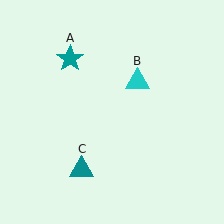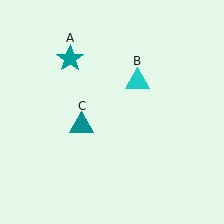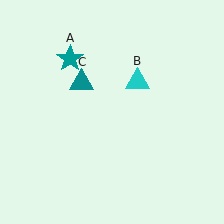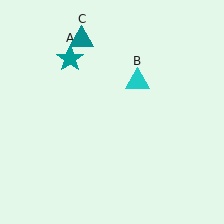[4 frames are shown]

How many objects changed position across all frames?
1 object changed position: teal triangle (object C).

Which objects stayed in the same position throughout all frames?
Teal star (object A) and cyan triangle (object B) remained stationary.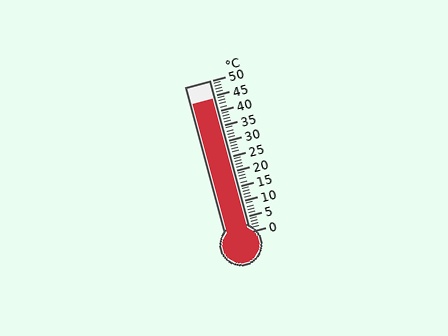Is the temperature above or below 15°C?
The temperature is above 15°C.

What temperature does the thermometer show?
The thermometer shows approximately 44°C.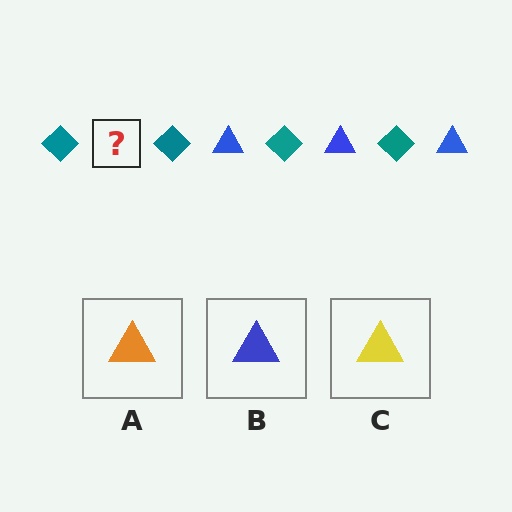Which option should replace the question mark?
Option B.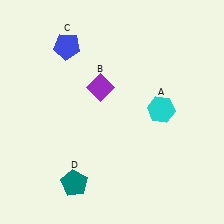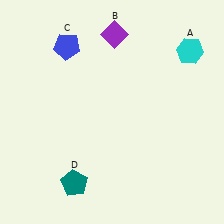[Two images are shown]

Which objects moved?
The objects that moved are: the cyan hexagon (A), the purple diamond (B).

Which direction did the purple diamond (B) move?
The purple diamond (B) moved up.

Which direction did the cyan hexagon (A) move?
The cyan hexagon (A) moved up.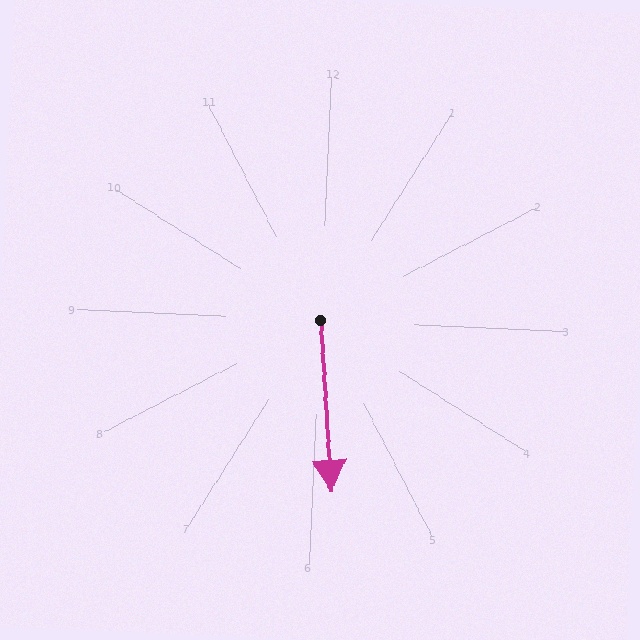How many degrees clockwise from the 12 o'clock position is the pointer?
Approximately 174 degrees.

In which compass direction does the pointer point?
South.